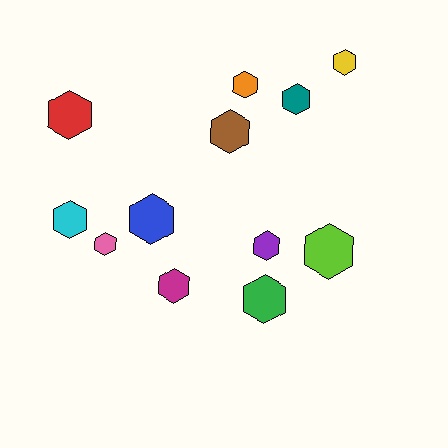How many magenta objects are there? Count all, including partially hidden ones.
There is 1 magenta object.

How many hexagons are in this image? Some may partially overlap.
There are 12 hexagons.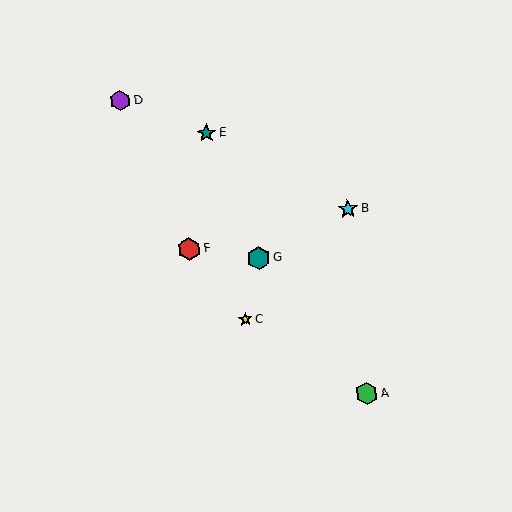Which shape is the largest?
The teal hexagon (labeled G) is the largest.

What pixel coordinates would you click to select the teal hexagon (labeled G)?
Click at (258, 258) to select the teal hexagon G.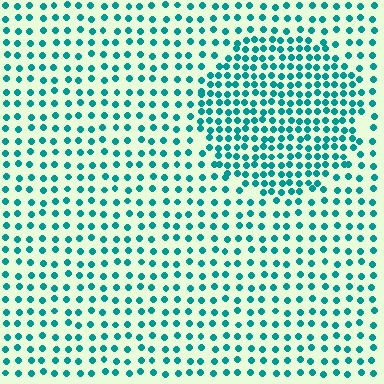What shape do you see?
I see a circle.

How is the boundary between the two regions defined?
The boundary is defined by a change in element density (approximately 1.9x ratio). All elements are the same color, size, and shape.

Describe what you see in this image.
The image contains small teal elements arranged at two different densities. A circle-shaped region is visible where the elements are more densely packed than the surrounding area.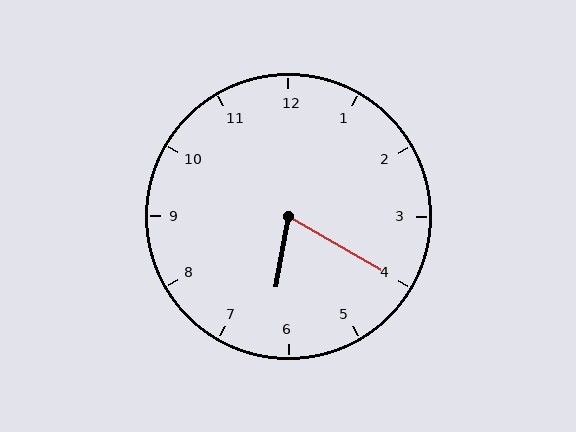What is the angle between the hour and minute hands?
Approximately 70 degrees.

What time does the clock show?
6:20.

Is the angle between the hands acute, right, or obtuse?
It is acute.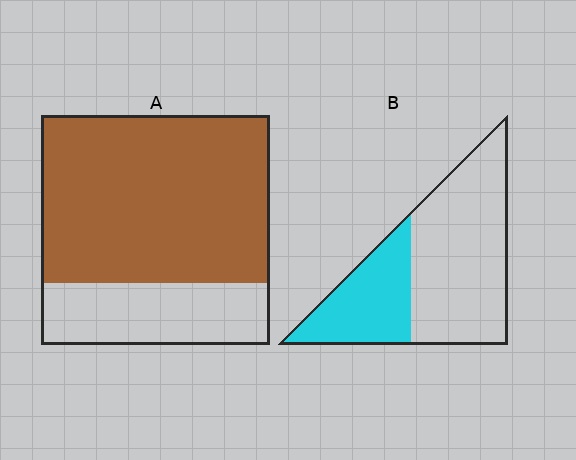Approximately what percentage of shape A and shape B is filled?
A is approximately 75% and B is approximately 35%.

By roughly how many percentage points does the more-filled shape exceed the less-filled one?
By roughly 40 percentage points (A over B).